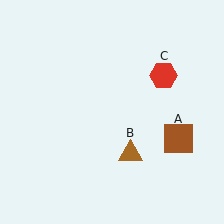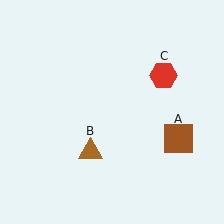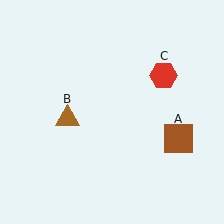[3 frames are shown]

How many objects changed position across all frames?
1 object changed position: brown triangle (object B).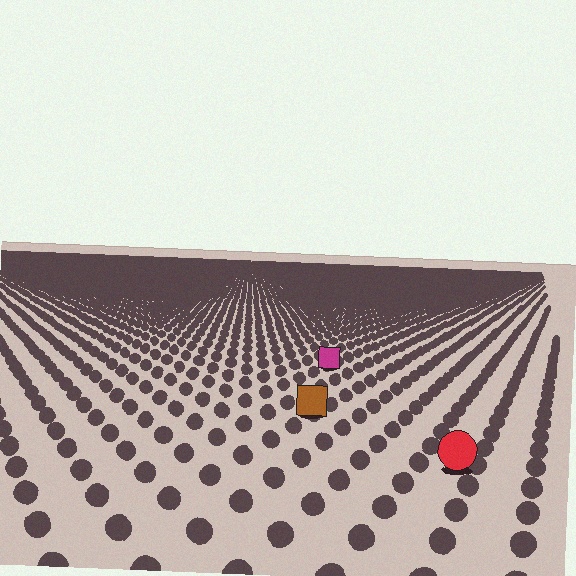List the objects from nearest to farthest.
From nearest to farthest: the red circle, the brown square, the magenta square.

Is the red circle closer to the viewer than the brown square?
Yes. The red circle is closer — you can tell from the texture gradient: the ground texture is coarser near it.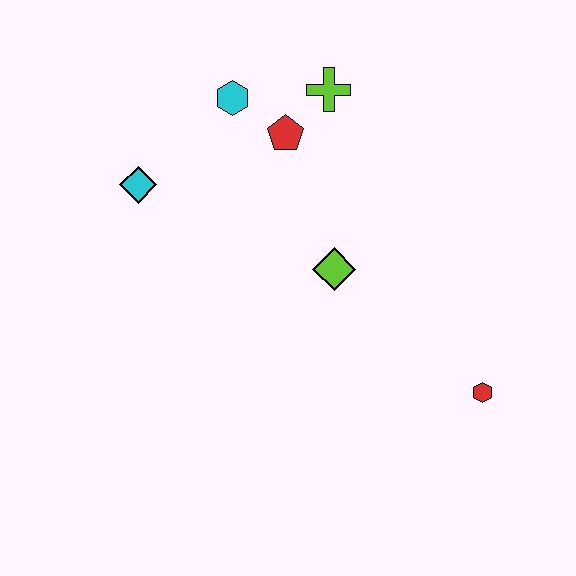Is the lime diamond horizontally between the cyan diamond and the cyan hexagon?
No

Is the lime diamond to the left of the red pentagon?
No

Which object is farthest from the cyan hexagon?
The red hexagon is farthest from the cyan hexagon.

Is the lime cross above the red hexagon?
Yes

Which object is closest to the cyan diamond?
The cyan hexagon is closest to the cyan diamond.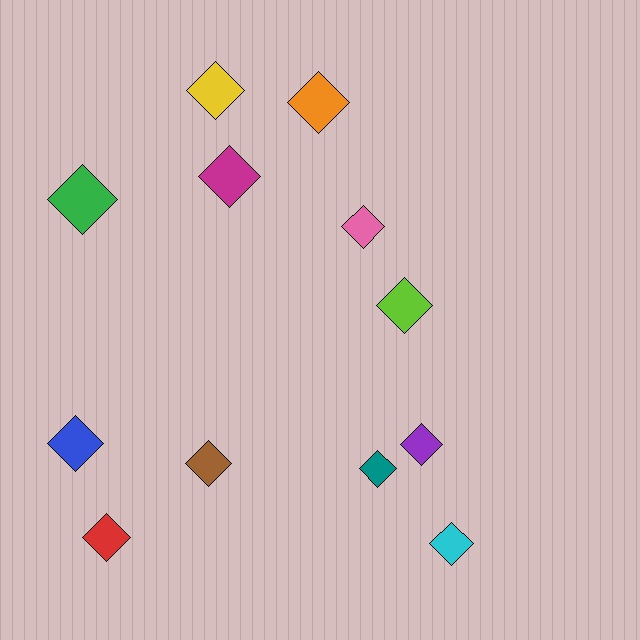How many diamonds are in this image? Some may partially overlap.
There are 12 diamonds.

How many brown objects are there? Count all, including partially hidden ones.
There is 1 brown object.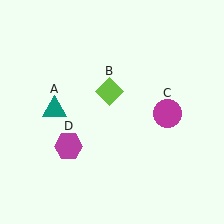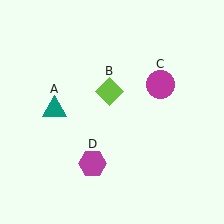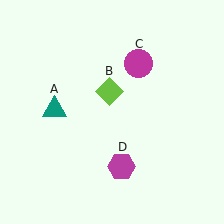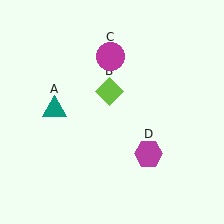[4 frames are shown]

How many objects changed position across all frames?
2 objects changed position: magenta circle (object C), magenta hexagon (object D).